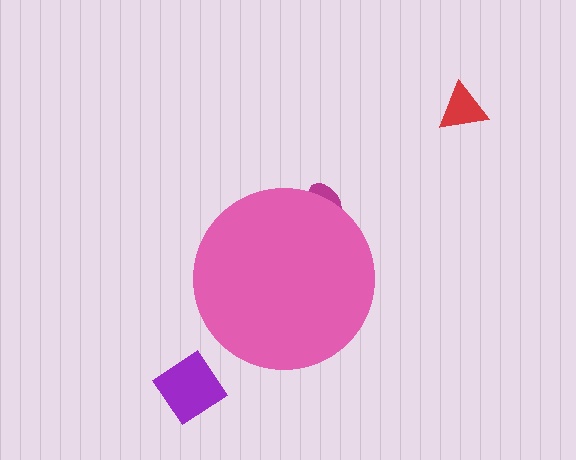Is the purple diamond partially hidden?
No, the purple diamond is fully visible.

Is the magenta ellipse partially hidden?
Yes, the magenta ellipse is partially hidden behind the pink circle.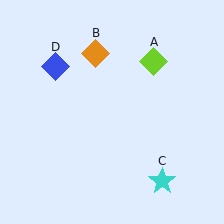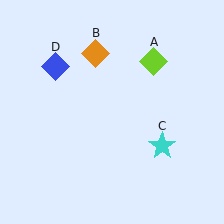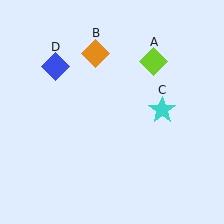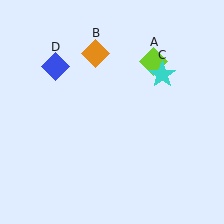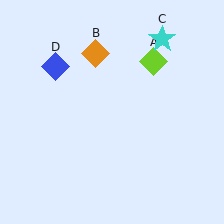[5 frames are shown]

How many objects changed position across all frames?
1 object changed position: cyan star (object C).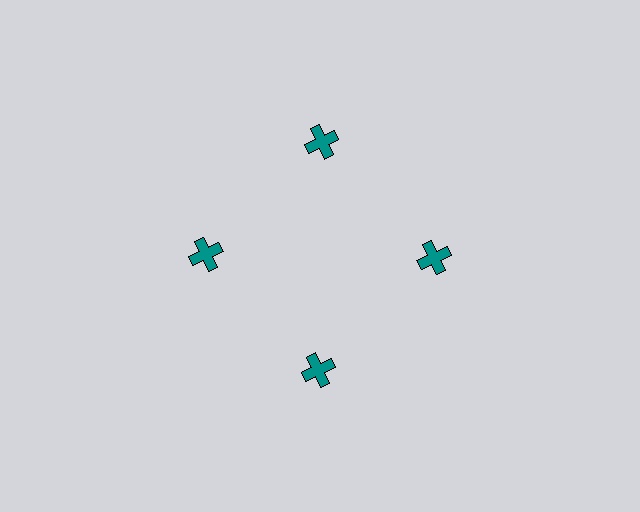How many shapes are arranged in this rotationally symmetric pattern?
There are 4 shapes, arranged in 4 groups of 1.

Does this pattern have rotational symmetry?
Yes, this pattern has 4-fold rotational symmetry. It looks the same after rotating 90 degrees around the center.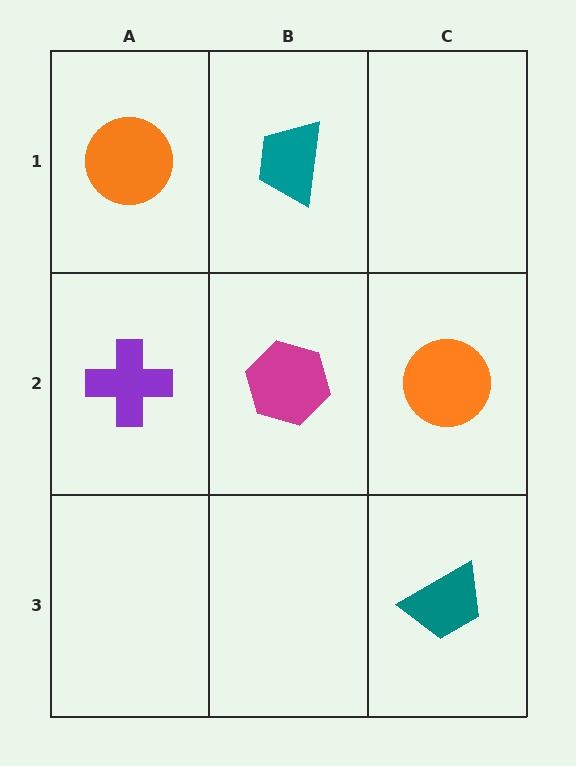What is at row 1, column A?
An orange circle.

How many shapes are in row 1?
2 shapes.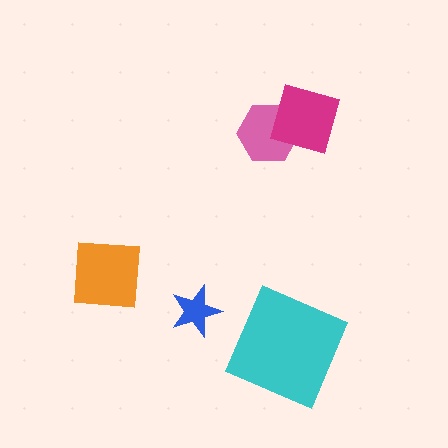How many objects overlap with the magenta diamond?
1 object overlaps with the magenta diamond.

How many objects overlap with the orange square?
0 objects overlap with the orange square.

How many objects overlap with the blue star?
0 objects overlap with the blue star.